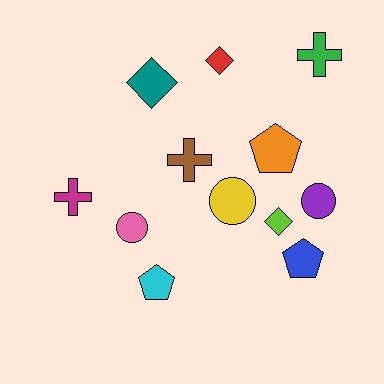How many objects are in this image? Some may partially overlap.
There are 12 objects.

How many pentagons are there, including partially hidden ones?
There are 3 pentagons.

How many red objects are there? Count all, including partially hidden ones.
There is 1 red object.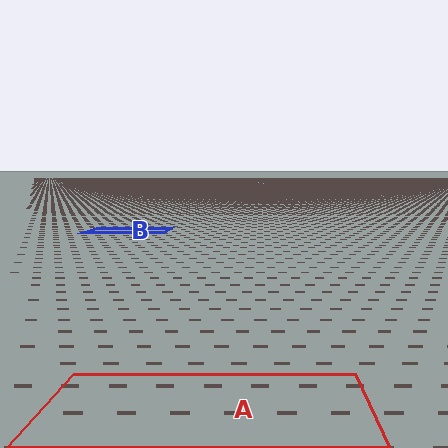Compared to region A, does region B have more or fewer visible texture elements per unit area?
Region B has more texture elements per unit area — they are packed more densely because it is farther away.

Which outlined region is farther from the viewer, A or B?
Region B is farther from the viewer — the texture elements inside it appear smaller and more densely packed.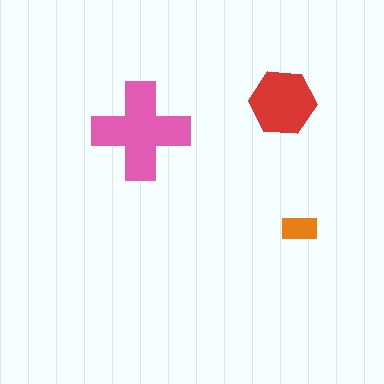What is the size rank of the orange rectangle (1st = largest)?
3rd.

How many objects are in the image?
There are 3 objects in the image.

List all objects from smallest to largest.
The orange rectangle, the red hexagon, the pink cross.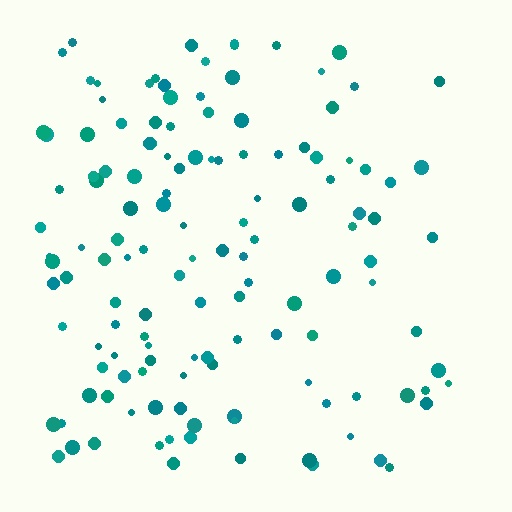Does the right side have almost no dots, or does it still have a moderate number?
Still a moderate number, just noticeably fewer than the left.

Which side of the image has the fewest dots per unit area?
The right.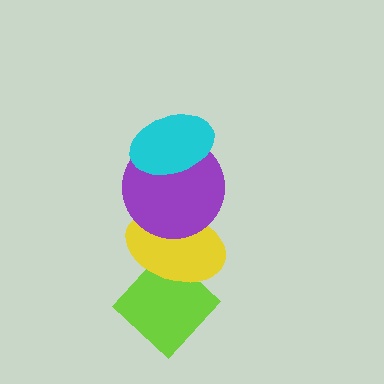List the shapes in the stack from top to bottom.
From top to bottom: the cyan ellipse, the purple circle, the yellow ellipse, the lime diamond.